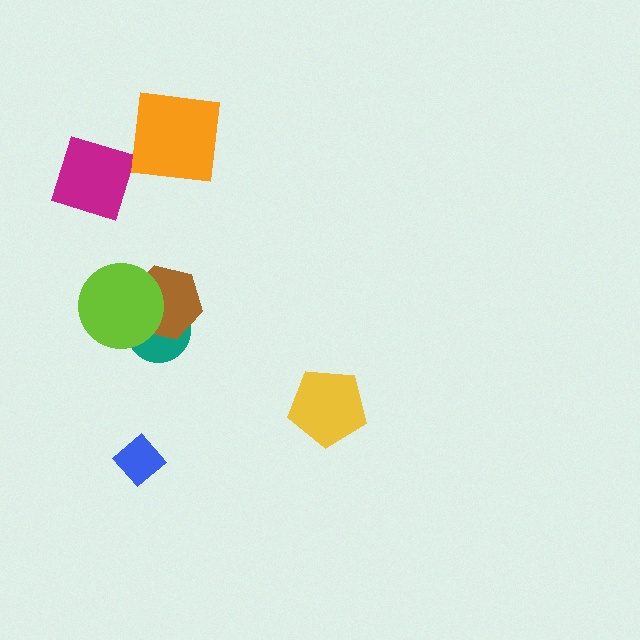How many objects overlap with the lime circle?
2 objects overlap with the lime circle.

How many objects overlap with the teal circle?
2 objects overlap with the teal circle.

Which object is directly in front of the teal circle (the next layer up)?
The brown hexagon is directly in front of the teal circle.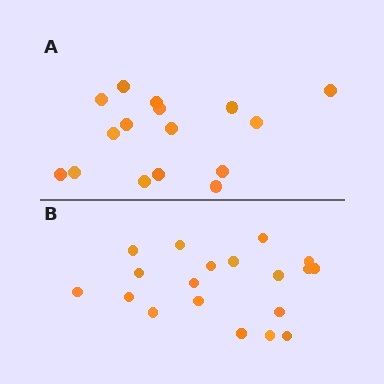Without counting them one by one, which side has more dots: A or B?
Region B (the bottom region) has more dots.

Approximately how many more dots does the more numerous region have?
Region B has just a few more — roughly 2 or 3 more dots than region A.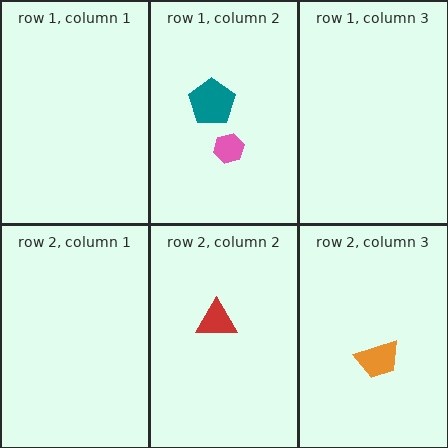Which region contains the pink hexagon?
The row 1, column 2 region.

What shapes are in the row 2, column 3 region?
The orange trapezoid.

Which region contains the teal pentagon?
The row 1, column 2 region.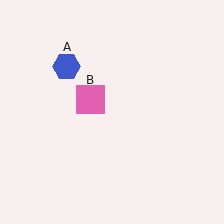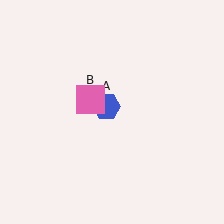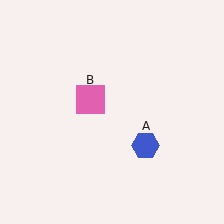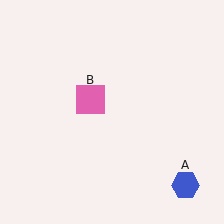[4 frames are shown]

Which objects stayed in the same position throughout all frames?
Pink square (object B) remained stationary.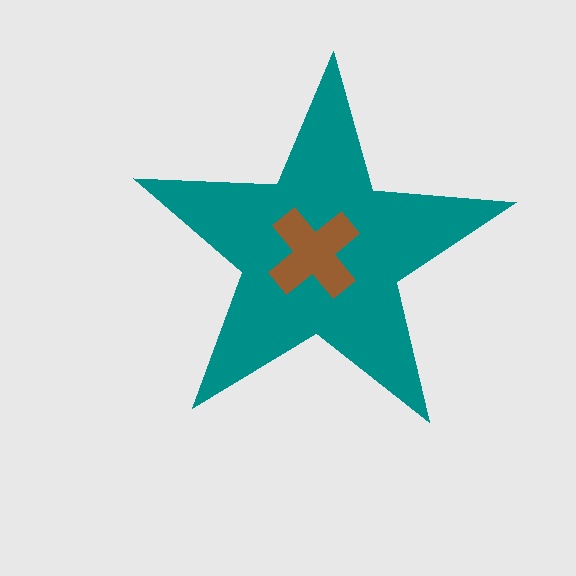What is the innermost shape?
The brown cross.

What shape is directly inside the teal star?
The brown cross.